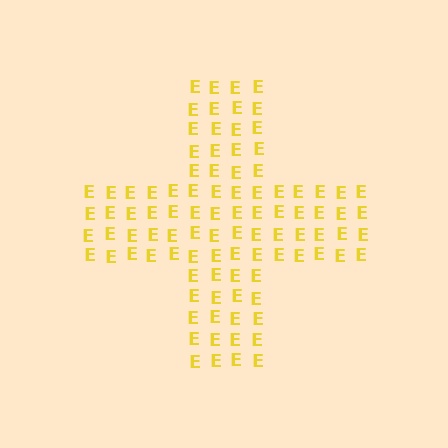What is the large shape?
The large shape is a cross.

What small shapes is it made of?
It is made of small letter E's.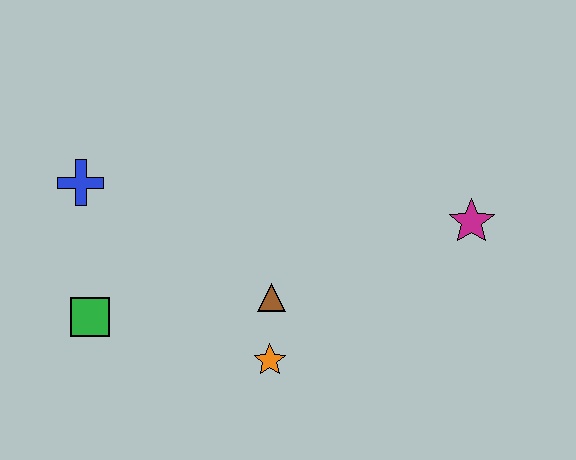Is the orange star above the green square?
No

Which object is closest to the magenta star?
The brown triangle is closest to the magenta star.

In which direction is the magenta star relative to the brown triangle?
The magenta star is to the right of the brown triangle.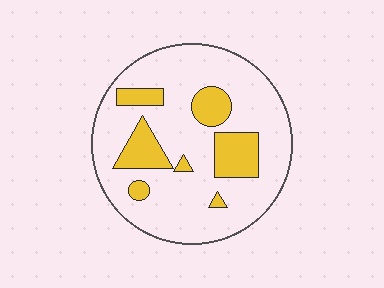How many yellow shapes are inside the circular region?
7.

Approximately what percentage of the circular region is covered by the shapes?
Approximately 20%.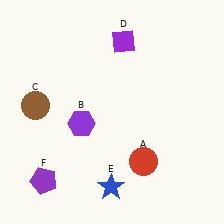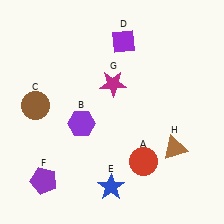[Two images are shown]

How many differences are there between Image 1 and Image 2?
There are 2 differences between the two images.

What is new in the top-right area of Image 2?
A magenta star (G) was added in the top-right area of Image 2.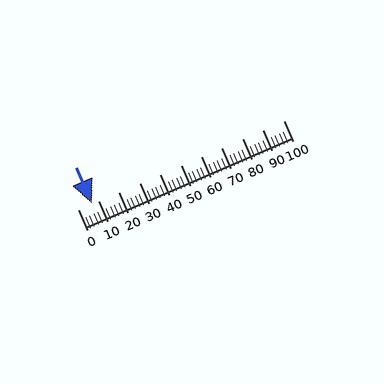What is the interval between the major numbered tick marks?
The major tick marks are spaced 10 units apart.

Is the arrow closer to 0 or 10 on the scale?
The arrow is closer to 10.